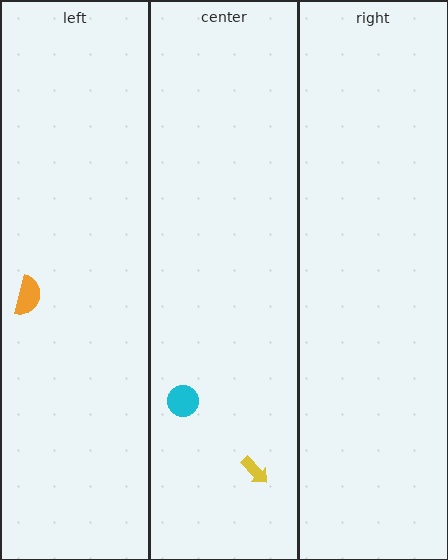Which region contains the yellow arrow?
The center region.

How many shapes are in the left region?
1.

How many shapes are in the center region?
2.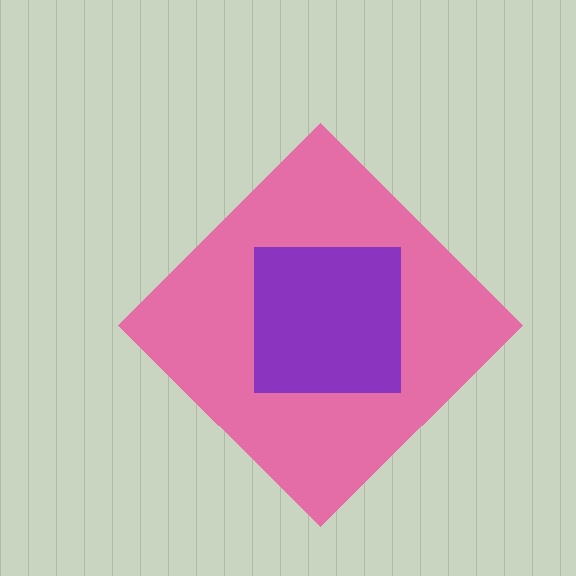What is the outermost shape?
The pink diamond.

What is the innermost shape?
The purple square.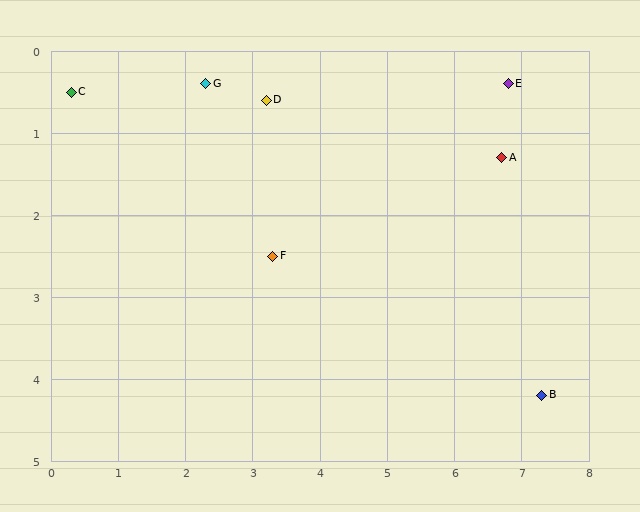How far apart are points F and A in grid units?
Points F and A are about 3.6 grid units apart.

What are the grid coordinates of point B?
Point B is at approximately (7.3, 4.2).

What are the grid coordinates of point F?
Point F is at approximately (3.3, 2.5).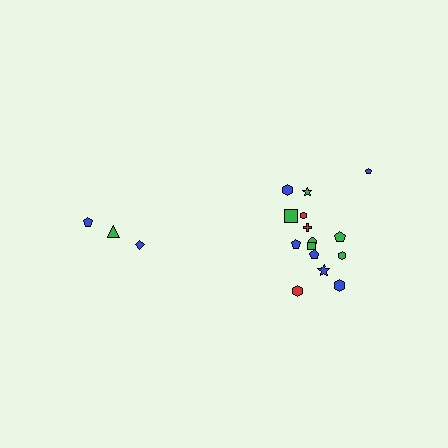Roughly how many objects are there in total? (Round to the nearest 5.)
Roughly 20 objects in total.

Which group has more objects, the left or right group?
The right group.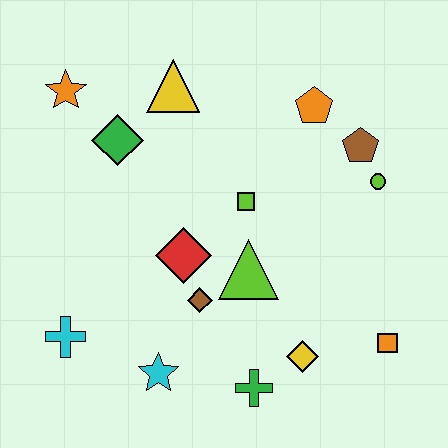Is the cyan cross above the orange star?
No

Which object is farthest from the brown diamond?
The orange star is farthest from the brown diamond.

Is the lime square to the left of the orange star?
No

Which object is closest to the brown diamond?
The red diamond is closest to the brown diamond.